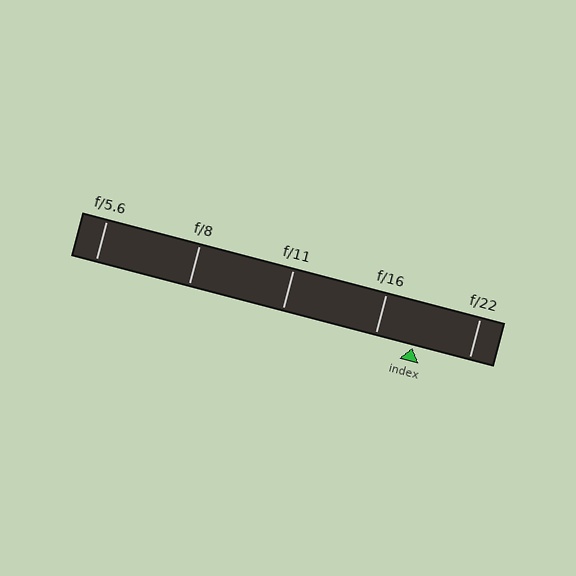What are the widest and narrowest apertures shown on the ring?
The widest aperture shown is f/5.6 and the narrowest is f/22.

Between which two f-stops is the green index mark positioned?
The index mark is between f/16 and f/22.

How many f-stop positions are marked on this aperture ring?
There are 5 f-stop positions marked.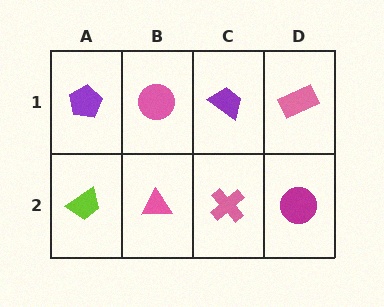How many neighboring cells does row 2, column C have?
3.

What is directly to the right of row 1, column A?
A pink circle.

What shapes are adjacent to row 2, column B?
A pink circle (row 1, column B), a lime trapezoid (row 2, column A), a pink cross (row 2, column C).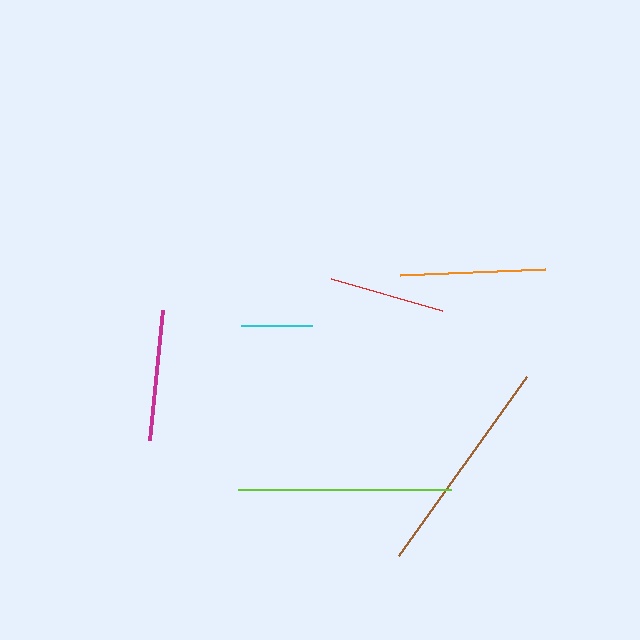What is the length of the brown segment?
The brown segment is approximately 220 pixels long.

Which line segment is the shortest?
The cyan line is the shortest at approximately 70 pixels.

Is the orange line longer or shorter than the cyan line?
The orange line is longer than the cyan line.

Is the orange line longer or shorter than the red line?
The orange line is longer than the red line.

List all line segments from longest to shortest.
From longest to shortest: brown, lime, orange, magenta, red, cyan.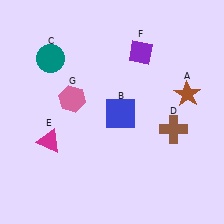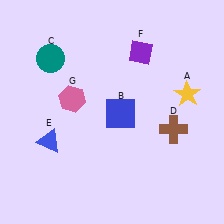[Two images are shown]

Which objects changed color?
A changed from brown to yellow. E changed from magenta to blue.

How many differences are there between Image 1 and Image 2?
There are 2 differences between the two images.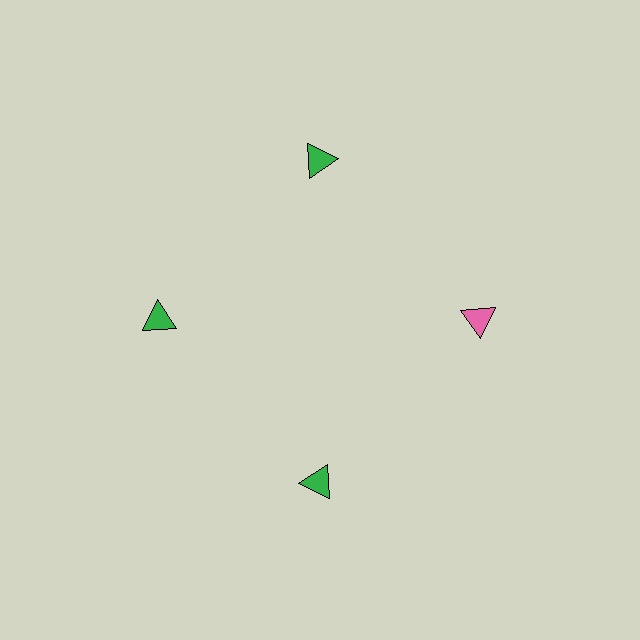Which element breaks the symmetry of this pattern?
The pink triangle at roughly the 3 o'clock position breaks the symmetry. All other shapes are green triangles.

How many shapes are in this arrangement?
There are 4 shapes arranged in a ring pattern.